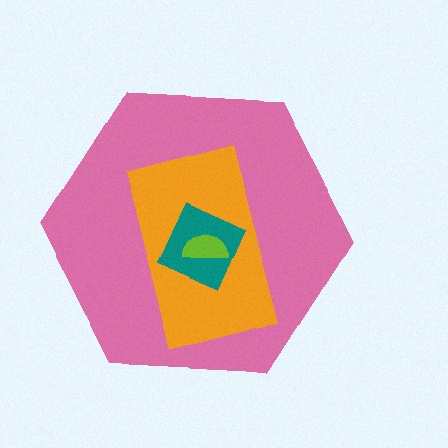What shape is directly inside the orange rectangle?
The teal diamond.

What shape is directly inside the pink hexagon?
The orange rectangle.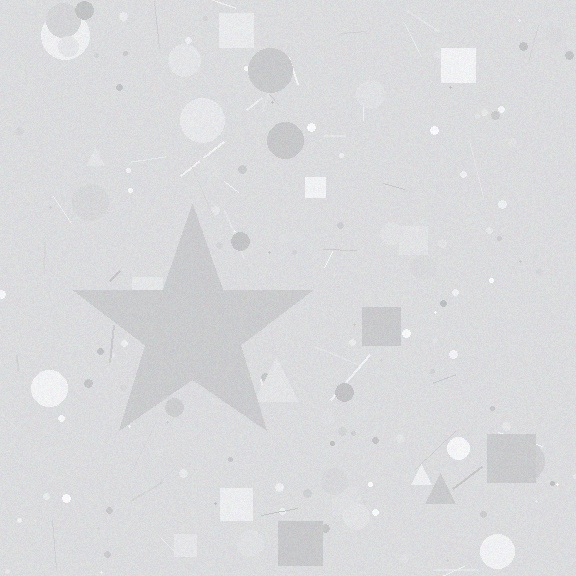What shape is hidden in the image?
A star is hidden in the image.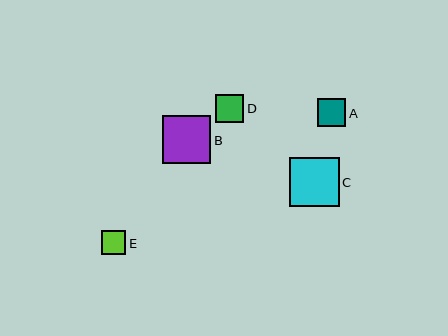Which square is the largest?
Square C is the largest with a size of approximately 50 pixels.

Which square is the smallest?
Square E is the smallest with a size of approximately 24 pixels.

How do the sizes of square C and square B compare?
Square C and square B are approximately the same size.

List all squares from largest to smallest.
From largest to smallest: C, B, D, A, E.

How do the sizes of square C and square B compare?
Square C and square B are approximately the same size.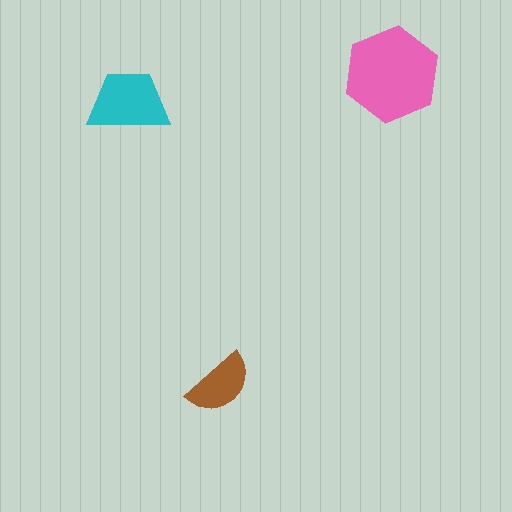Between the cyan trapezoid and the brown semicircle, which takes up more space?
The cyan trapezoid.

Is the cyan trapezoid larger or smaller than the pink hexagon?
Smaller.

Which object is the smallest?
The brown semicircle.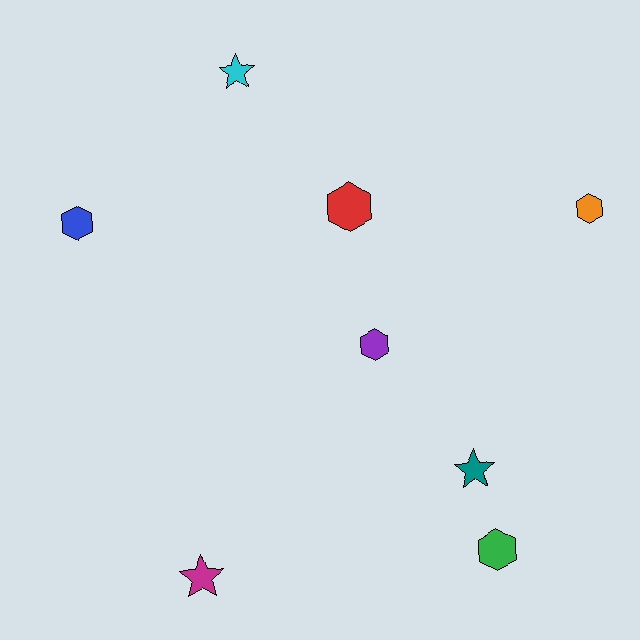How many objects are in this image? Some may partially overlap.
There are 8 objects.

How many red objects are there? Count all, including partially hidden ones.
There is 1 red object.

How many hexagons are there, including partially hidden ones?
There are 5 hexagons.